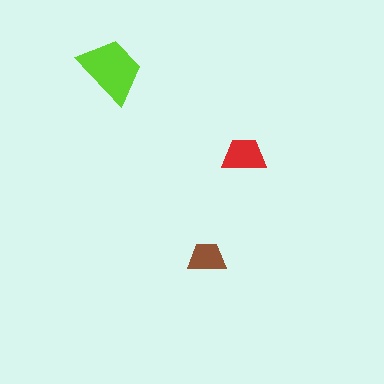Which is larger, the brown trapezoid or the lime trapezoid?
The lime one.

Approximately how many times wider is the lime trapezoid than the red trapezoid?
About 1.5 times wider.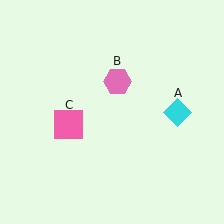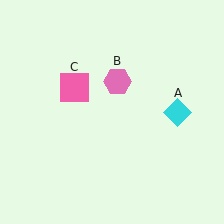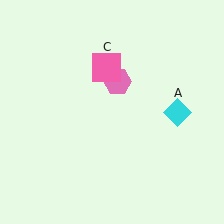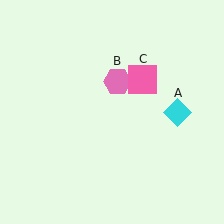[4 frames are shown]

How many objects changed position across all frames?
1 object changed position: pink square (object C).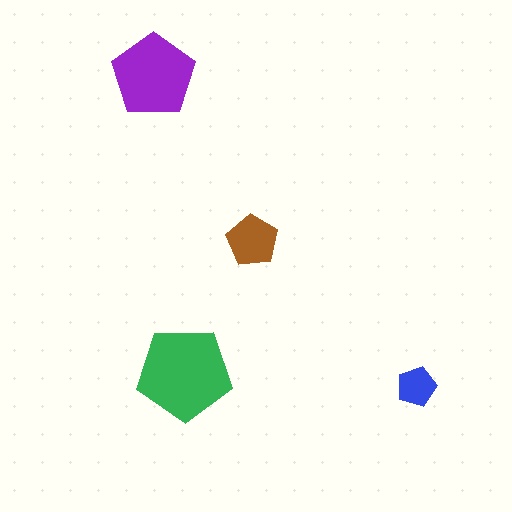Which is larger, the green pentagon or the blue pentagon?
The green one.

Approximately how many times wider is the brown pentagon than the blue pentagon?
About 1.5 times wider.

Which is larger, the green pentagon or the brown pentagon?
The green one.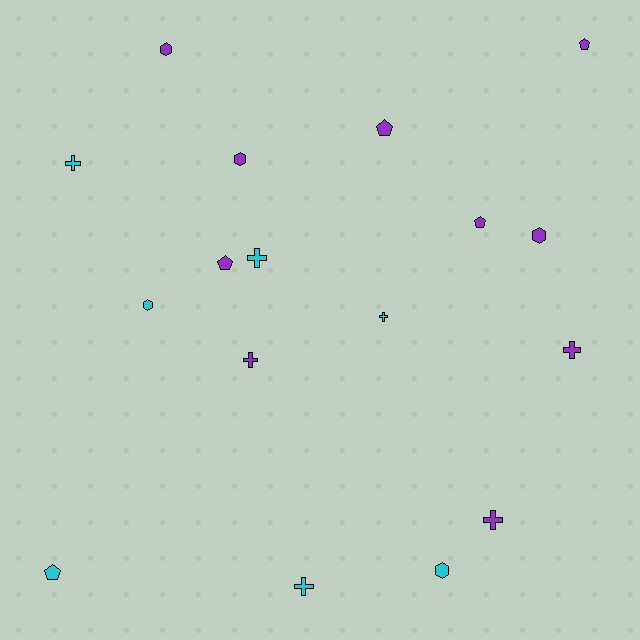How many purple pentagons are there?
There are 4 purple pentagons.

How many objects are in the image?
There are 17 objects.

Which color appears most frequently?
Purple, with 10 objects.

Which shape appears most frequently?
Cross, with 7 objects.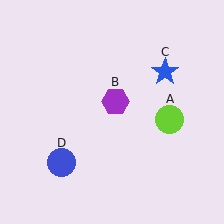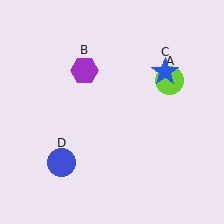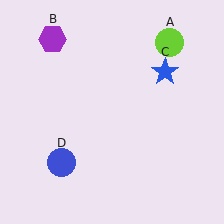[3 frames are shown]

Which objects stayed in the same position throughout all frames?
Blue star (object C) and blue circle (object D) remained stationary.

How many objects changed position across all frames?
2 objects changed position: lime circle (object A), purple hexagon (object B).